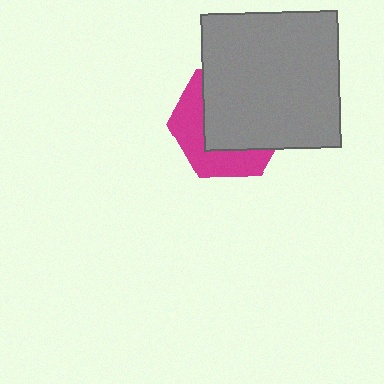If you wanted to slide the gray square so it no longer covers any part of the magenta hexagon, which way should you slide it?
Slide it toward the upper-right — that is the most direct way to separate the two shapes.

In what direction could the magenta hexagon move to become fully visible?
The magenta hexagon could move toward the lower-left. That would shift it out from behind the gray square entirely.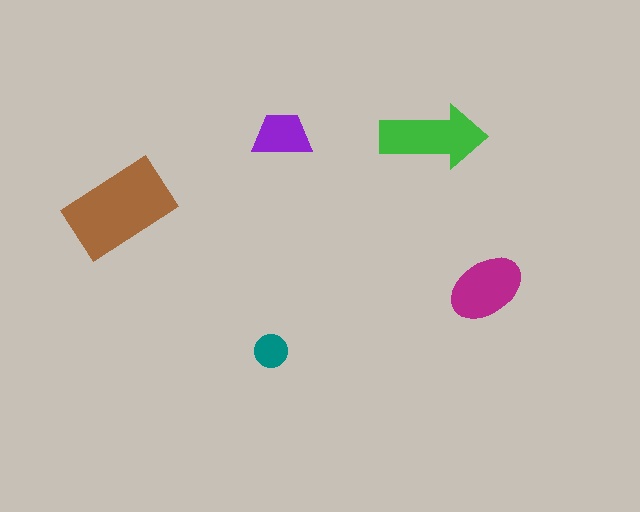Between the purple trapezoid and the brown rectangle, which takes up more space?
The brown rectangle.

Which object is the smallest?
The teal circle.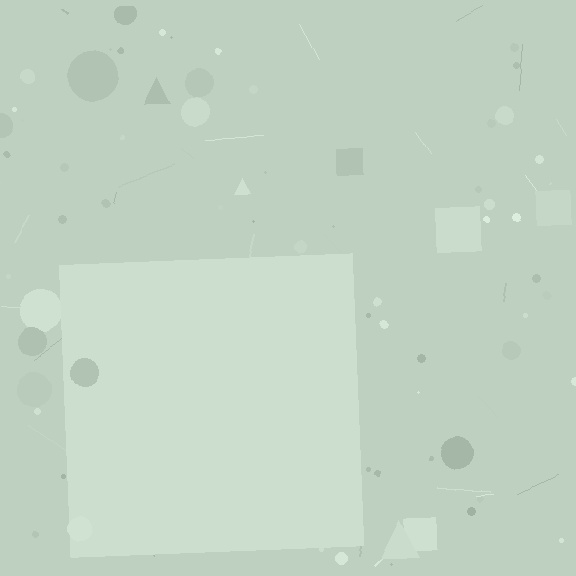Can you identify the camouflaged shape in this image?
The camouflaged shape is a square.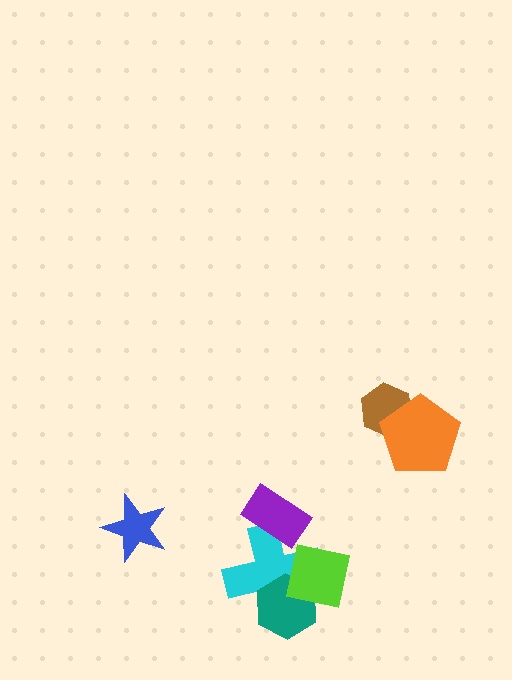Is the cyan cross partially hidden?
Yes, it is partially covered by another shape.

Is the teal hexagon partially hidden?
Yes, it is partially covered by another shape.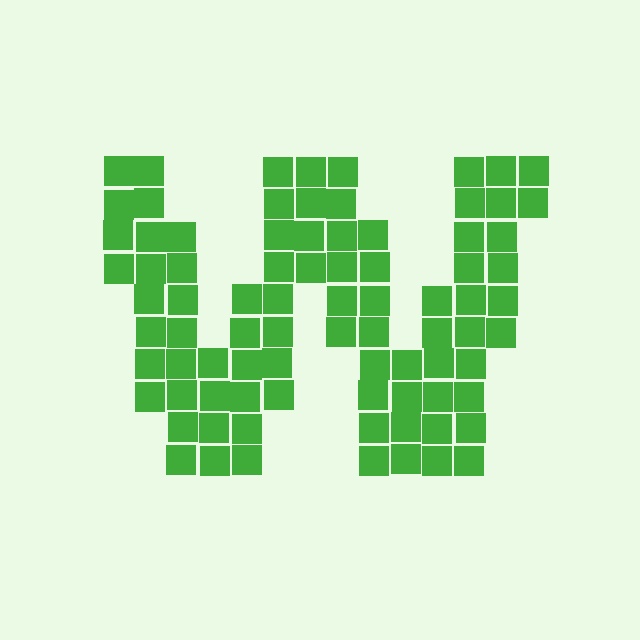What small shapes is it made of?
It is made of small squares.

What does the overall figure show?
The overall figure shows the letter W.